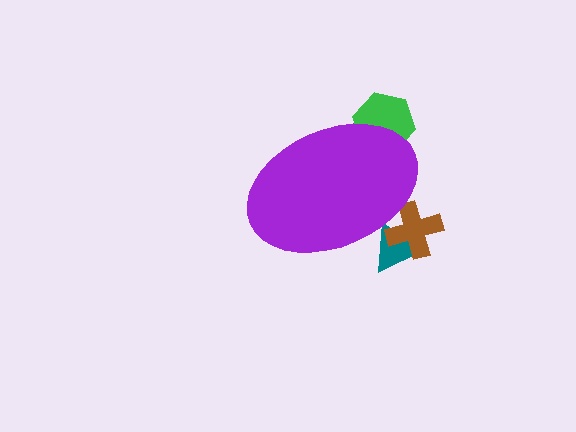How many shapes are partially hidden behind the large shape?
3 shapes are partially hidden.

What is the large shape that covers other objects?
A purple ellipse.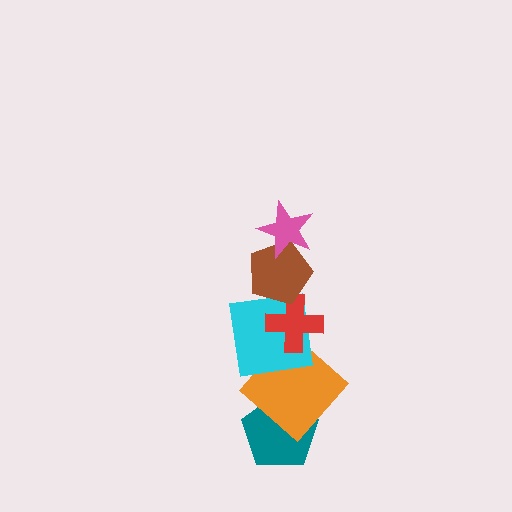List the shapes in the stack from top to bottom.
From top to bottom: the pink star, the brown pentagon, the red cross, the cyan square, the orange diamond, the teal pentagon.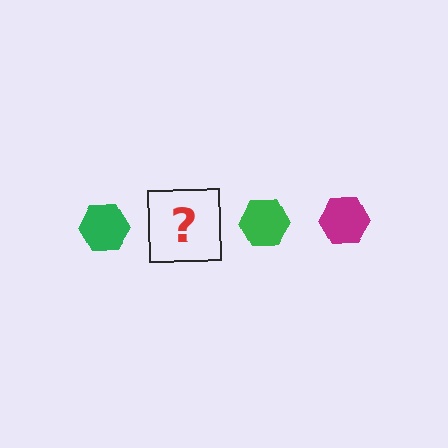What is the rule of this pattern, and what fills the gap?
The rule is that the pattern cycles through green, magenta hexagons. The gap should be filled with a magenta hexagon.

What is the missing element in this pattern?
The missing element is a magenta hexagon.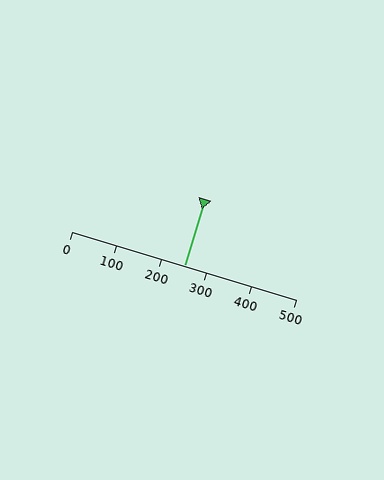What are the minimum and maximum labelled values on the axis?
The axis runs from 0 to 500.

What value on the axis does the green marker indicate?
The marker indicates approximately 250.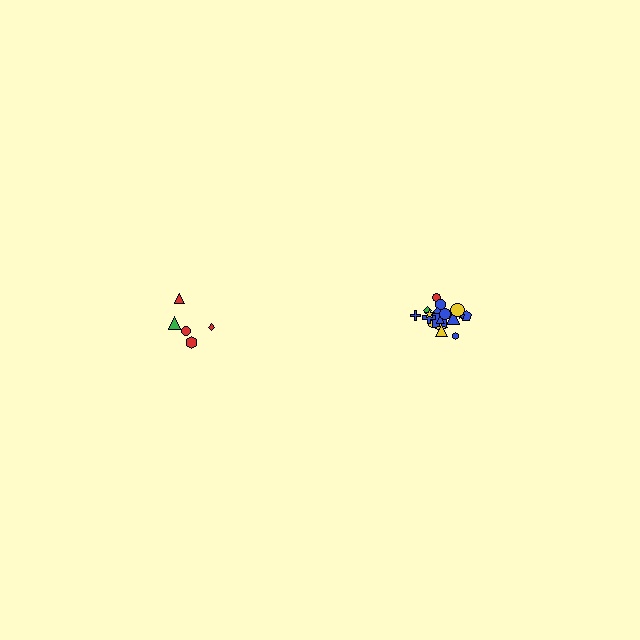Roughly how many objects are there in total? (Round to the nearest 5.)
Roughly 25 objects in total.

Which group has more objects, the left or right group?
The right group.